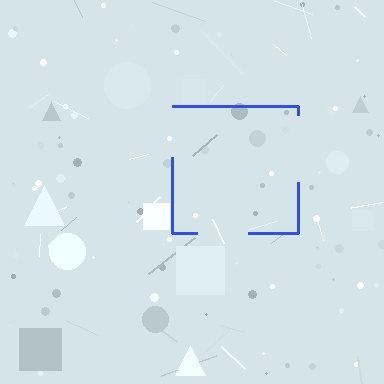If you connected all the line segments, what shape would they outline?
They would outline a square.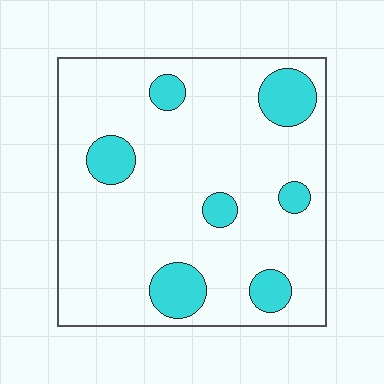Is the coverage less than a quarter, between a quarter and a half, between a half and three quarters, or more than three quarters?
Less than a quarter.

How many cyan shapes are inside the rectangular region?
7.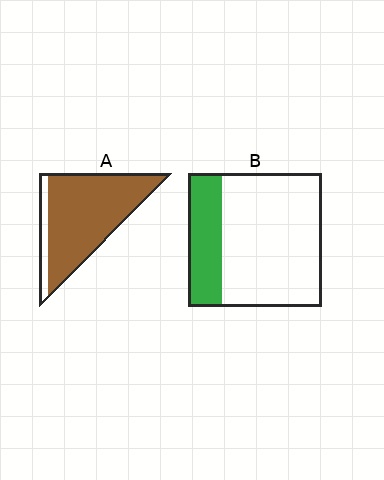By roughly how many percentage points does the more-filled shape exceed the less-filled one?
By roughly 60 percentage points (A over B).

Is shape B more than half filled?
No.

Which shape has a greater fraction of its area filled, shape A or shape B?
Shape A.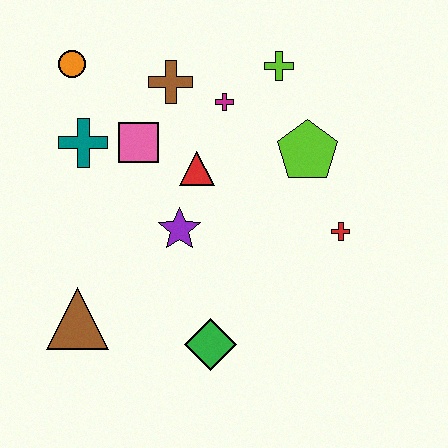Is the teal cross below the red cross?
No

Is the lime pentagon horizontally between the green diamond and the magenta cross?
No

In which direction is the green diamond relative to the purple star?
The green diamond is below the purple star.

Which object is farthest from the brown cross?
The green diamond is farthest from the brown cross.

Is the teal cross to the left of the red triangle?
Yes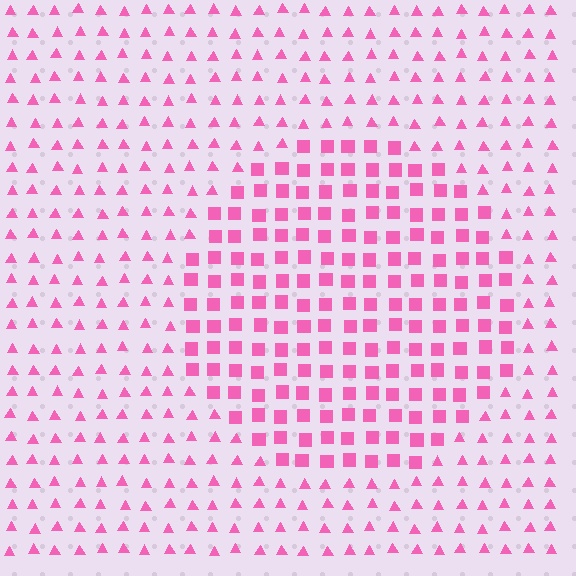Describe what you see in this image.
The image is filled with small pink elements arranged in a uniform grid. A circle-shaped region contains squares, while the surrounding area contains triangles. The boundary is defined purely by the change in element shape.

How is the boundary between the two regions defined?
The boundary is defined by a change in element shape: squares inside vs. triangles outside. All elements share the same color and spacing.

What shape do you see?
I see a circle.